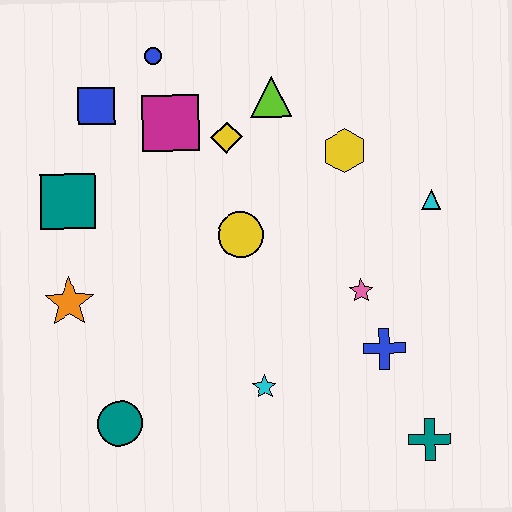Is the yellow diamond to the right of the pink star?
No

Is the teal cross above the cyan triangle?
No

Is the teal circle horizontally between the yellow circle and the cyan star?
No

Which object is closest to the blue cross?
The pink star is closest to the blue cross.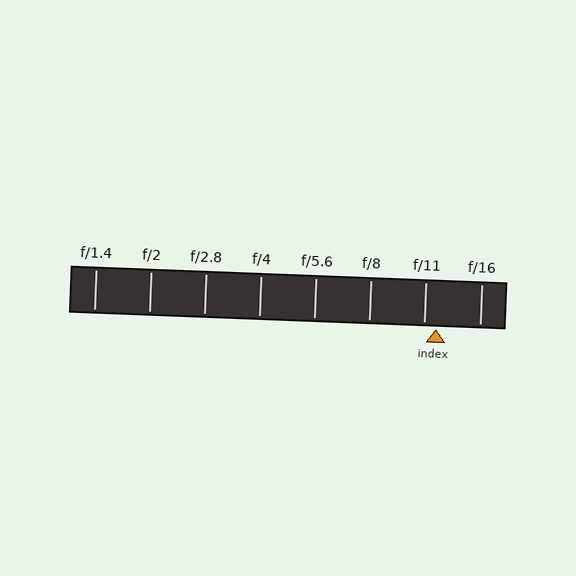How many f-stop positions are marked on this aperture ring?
There are 8 f-stop positions marked.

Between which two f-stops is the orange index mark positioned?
The index mark is between f/11 and f/16.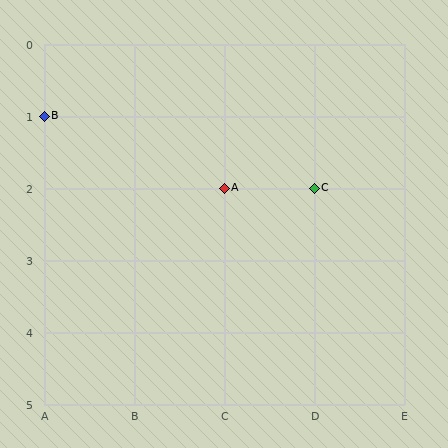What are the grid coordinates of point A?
Point A is at grid coordinates (C, 2).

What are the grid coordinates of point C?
Point C is at grid coordinates (D, 2).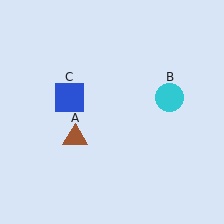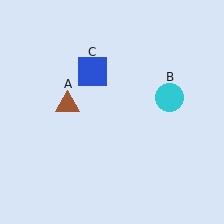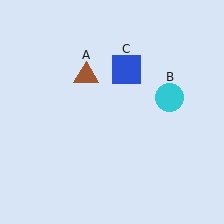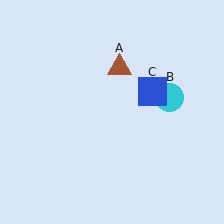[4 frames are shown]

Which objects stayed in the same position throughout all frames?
Cyan circle (object B) remained stationary.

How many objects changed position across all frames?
2 objects changed position: brown triangle (object A), blue square (object C).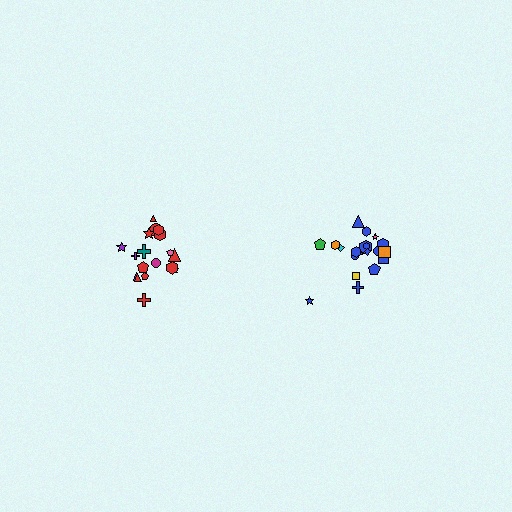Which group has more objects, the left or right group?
The right group.